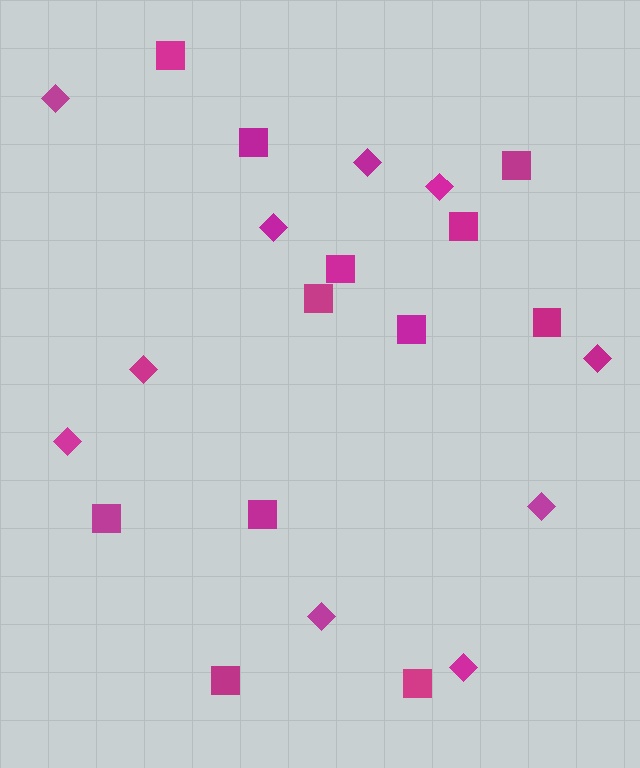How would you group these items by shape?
There are 2 groups: one group of diamonds (10) and one group of squares (12).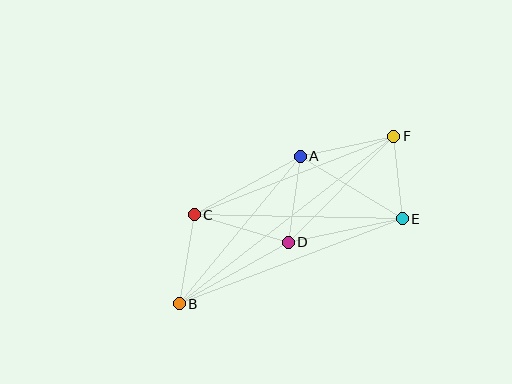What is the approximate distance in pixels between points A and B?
The distance between A and B is approximately 191 pixels.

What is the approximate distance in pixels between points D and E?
The distance between D and E is approximately 116 pixels.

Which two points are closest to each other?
Points E and F are closest to each other.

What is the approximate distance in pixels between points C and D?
The distance between C and D is approximately 98 pixels.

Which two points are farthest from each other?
Points B and F are farthest from each other.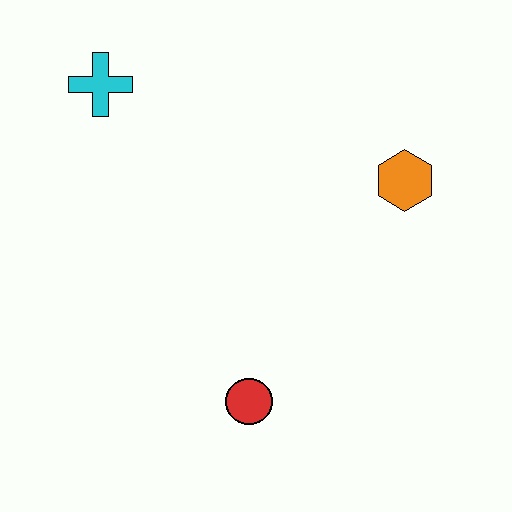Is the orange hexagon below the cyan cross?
Yes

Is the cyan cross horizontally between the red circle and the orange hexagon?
No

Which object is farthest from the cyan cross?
The red circle is farthest from the cyan cross.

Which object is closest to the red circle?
The orange hexagon is closest to the red circle.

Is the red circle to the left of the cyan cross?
No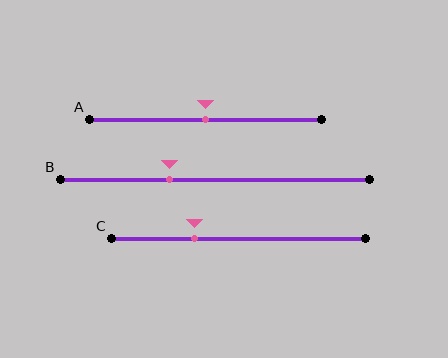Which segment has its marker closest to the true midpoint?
Segment A has its marker closest to the true midpoint.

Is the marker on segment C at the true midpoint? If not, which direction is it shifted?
No, the marker on segment C is shifted to the left by about 17% of the segment length.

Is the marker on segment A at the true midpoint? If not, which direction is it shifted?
Yes, the marker on segment A is at the true midpoint.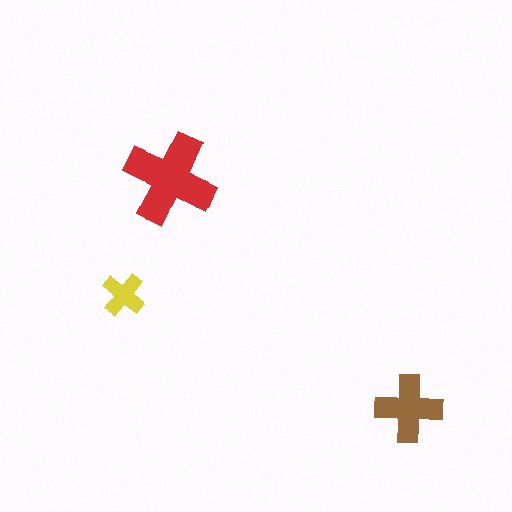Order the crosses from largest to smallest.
the red one, the brown one, the yellow one.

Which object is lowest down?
The brown cross is bottommost.